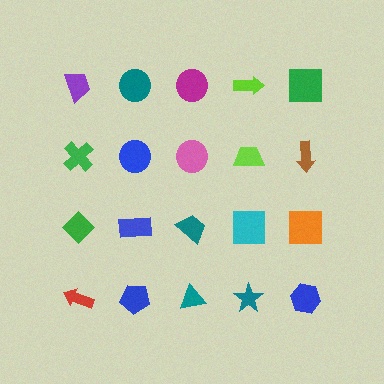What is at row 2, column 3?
A pink circle.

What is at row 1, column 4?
A lime arrow.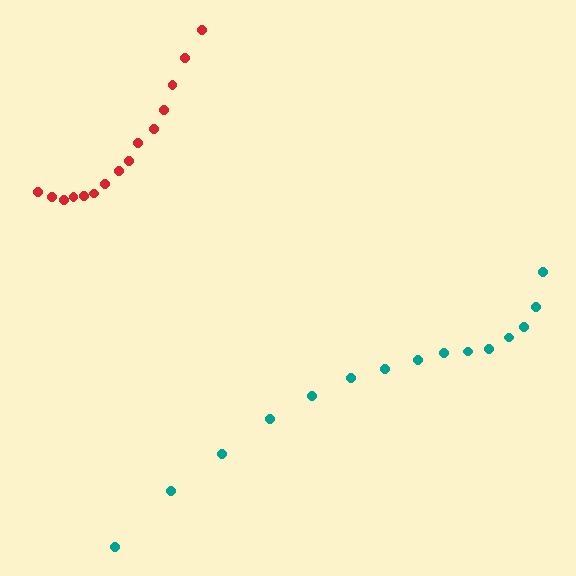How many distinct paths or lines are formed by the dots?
There are 2 distinct paths.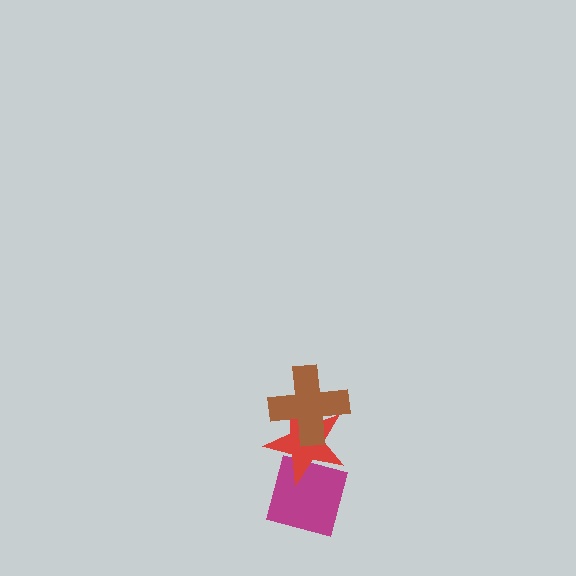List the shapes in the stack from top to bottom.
From top to bottom: the brown cross, the red star, the magenta square.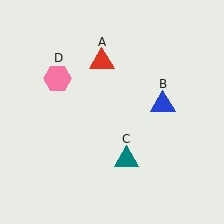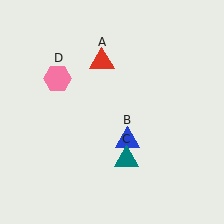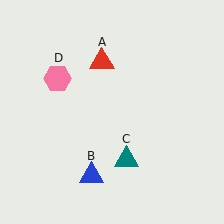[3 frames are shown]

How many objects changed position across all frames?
1 object changed position: blue triangle (object B).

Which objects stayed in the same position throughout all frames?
Red triangle (object A) and teal triangle (object C) and pink hexagon (object D) remained stationary.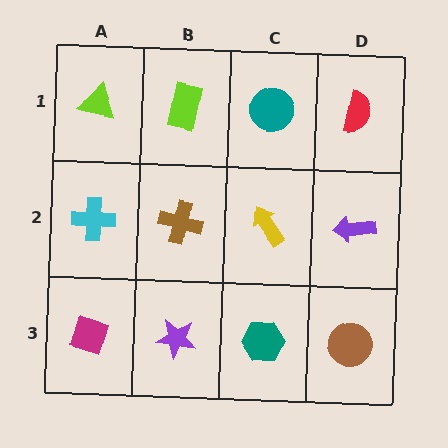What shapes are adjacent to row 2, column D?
A red semicircle (row 1, column D), a brown circle (row 3, column D), a yellow arrow (row 2, column C).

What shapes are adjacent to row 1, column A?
A cyan cross (row 2, column A), a lime rectangle (row 1, column B).